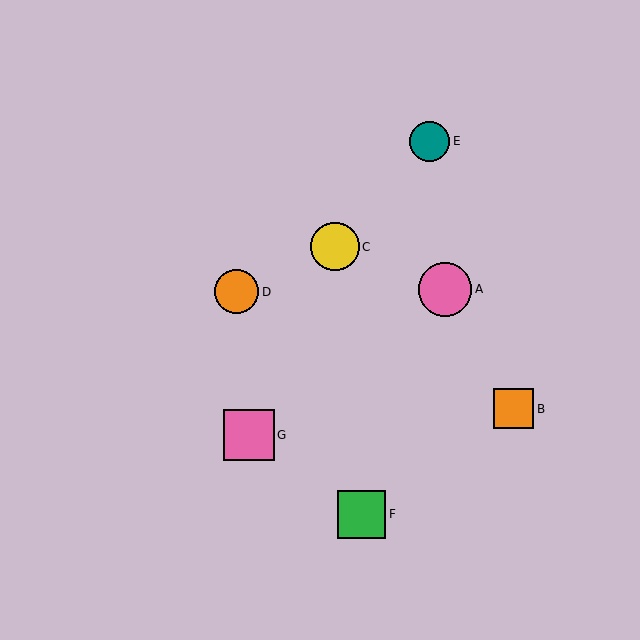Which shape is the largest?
The pink circle (labeled A) is the largest.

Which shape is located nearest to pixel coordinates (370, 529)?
The green square (labeled F) at (362, 514) is nearest to that location.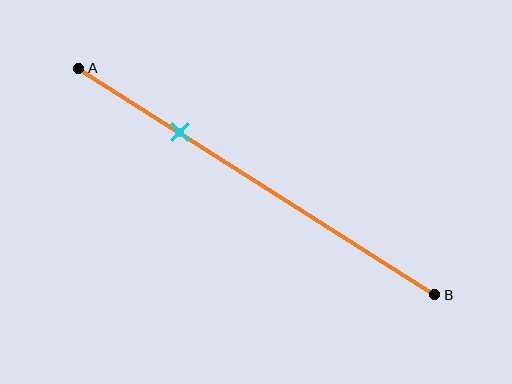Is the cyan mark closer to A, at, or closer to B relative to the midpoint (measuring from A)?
The cyan mark is closer to point A than the midpoint of segment AB.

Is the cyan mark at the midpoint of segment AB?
No, the mark is at about 30% from A, not at the 50% midpoint.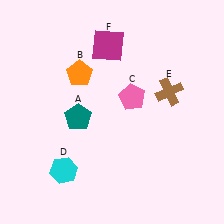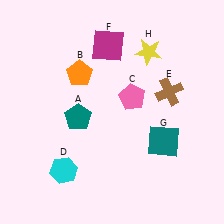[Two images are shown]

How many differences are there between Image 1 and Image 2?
There are 2 differences between the two images.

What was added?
A teal square (G), a yellow star (H) were added in Image 2.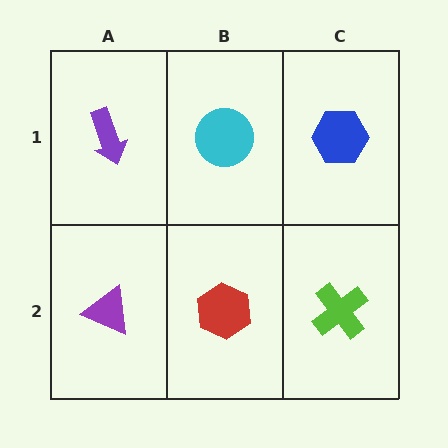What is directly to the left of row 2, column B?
A purple triangle.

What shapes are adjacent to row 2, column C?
A blue hexagon (row 1, column C), a red hexagon (row 2, column B).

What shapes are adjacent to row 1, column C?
A lime cross (row 2, column C), a cyan circle (row 1, column B).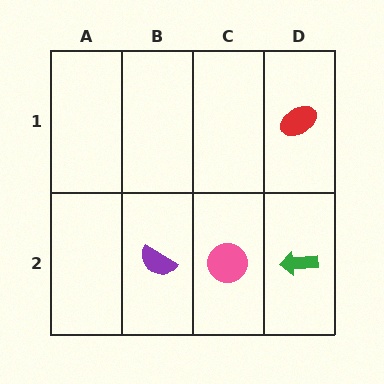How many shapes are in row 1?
1 shape.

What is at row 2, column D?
A green arrow.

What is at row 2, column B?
A purple semicircle.